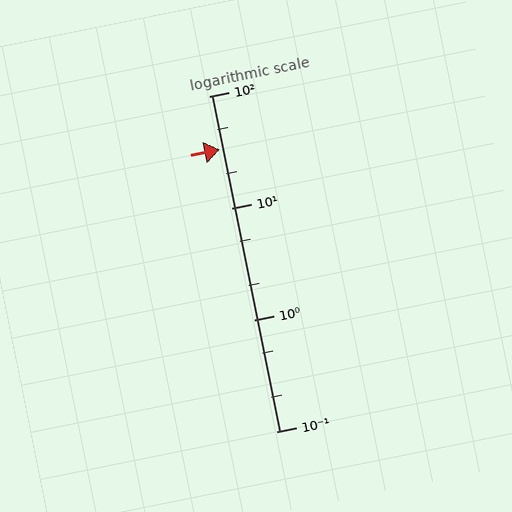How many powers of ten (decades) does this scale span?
The scale spans 3 decades, from 0.1 to 100.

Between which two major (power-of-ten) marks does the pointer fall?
The pointer is between 10 and 100.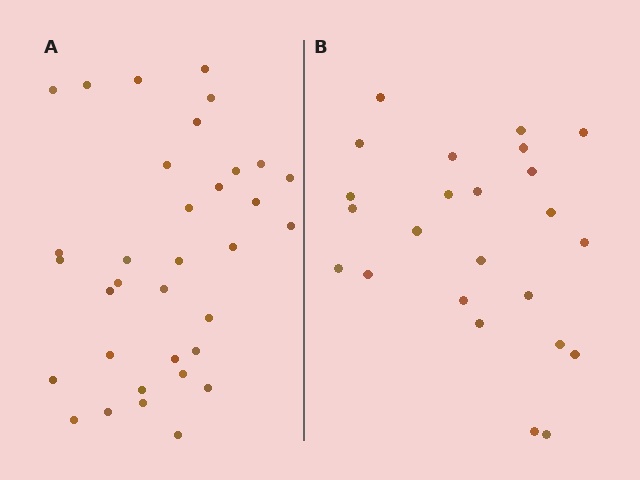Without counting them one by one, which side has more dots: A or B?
Region A (the left region) has more dots.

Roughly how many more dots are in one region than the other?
Region A has roughly 10 or so more dots than region B.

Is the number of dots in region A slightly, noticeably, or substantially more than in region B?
Region A has noticeably more, but not dramatically so. The ratio is roughly 1.4 to 1.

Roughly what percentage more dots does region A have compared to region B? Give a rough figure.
About 40% more.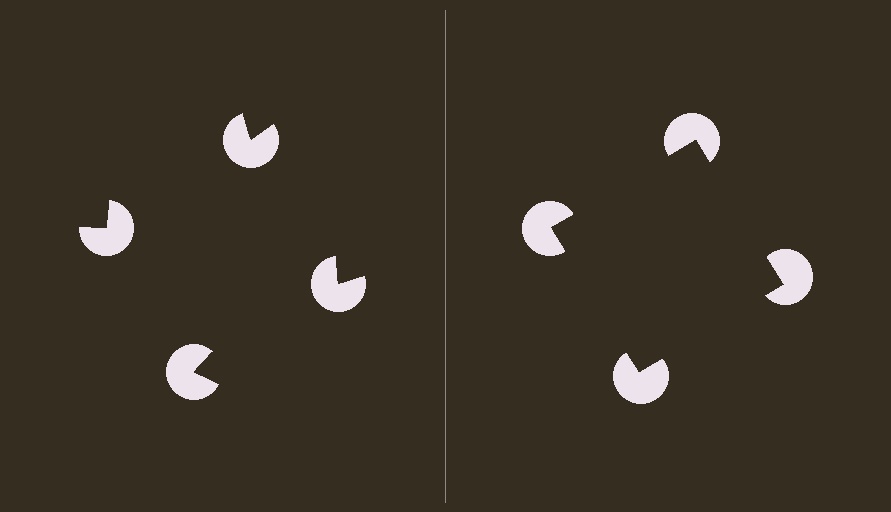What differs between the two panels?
The pac-man discs are positioned identically on both sides; only the wedge orientations differ. On the right they align to a square; on the left they are misaligned.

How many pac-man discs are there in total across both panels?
8 — 4 on each side.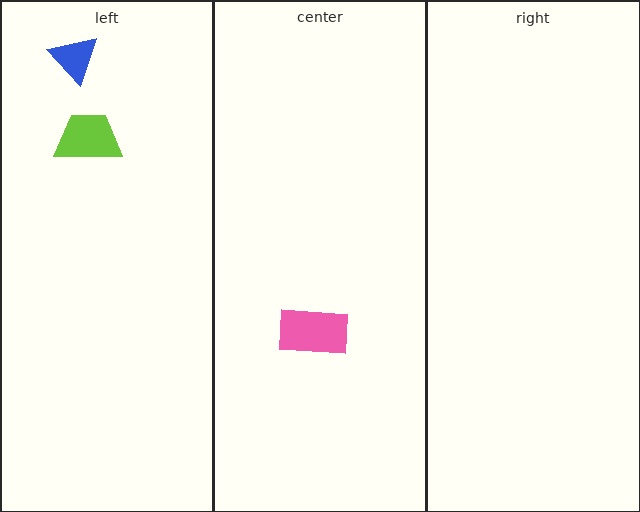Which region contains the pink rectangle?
The center region.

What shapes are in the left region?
The lime trapezoid, the blue triangle.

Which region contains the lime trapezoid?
The left region.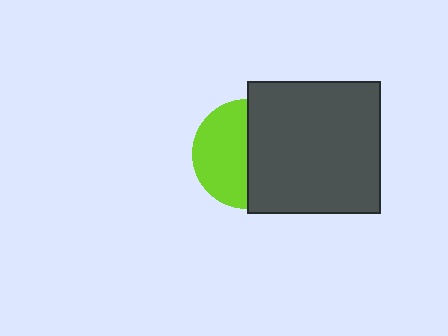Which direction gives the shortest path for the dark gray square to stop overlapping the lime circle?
Moving right gives the shortest separation.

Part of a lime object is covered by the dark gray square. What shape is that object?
It is a circle.